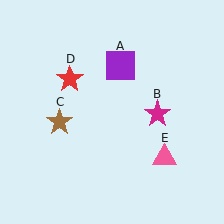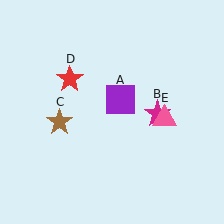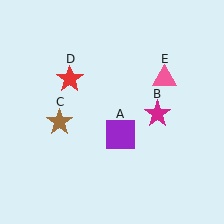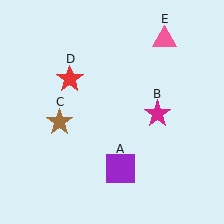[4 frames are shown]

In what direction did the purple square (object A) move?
The purple square (object A) moved down.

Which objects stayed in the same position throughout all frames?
Magenta star (object B) and brown star (object C) and red star (object D) remained stationary.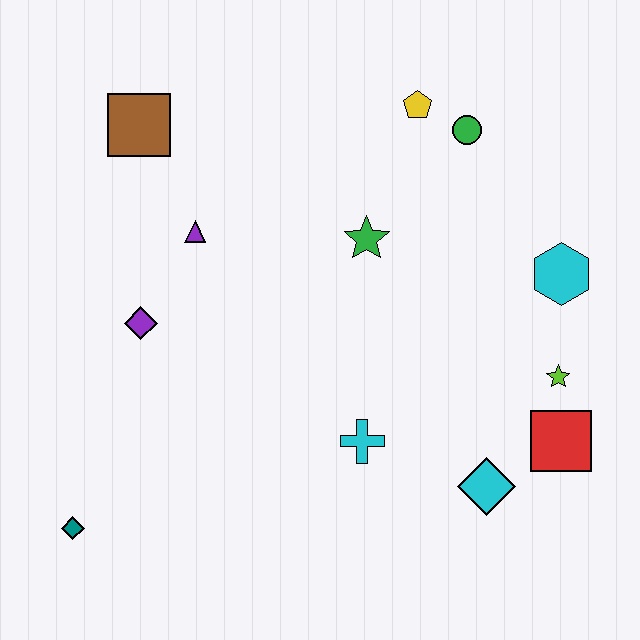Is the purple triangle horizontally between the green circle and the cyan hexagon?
No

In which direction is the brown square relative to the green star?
The brown square is to the left of the green star.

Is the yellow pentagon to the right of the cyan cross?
Yes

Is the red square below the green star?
Yes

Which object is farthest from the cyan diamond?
The brown square is farthest from the cyan diamond.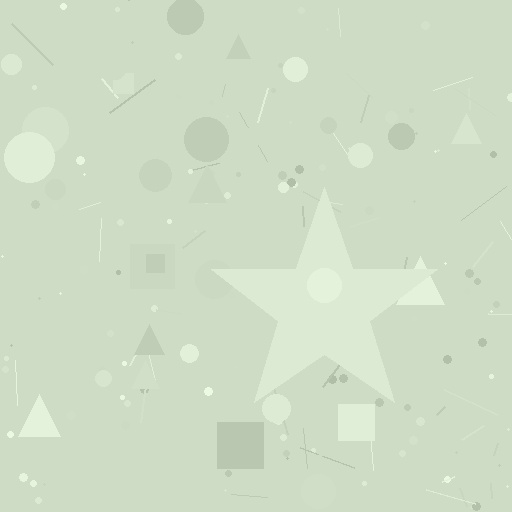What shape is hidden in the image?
A star is hidden in the image.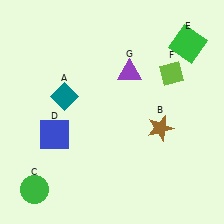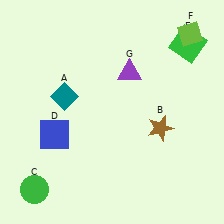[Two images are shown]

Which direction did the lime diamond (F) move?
The lime diamond (F) moved up.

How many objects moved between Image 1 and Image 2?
1 object moved between the two images.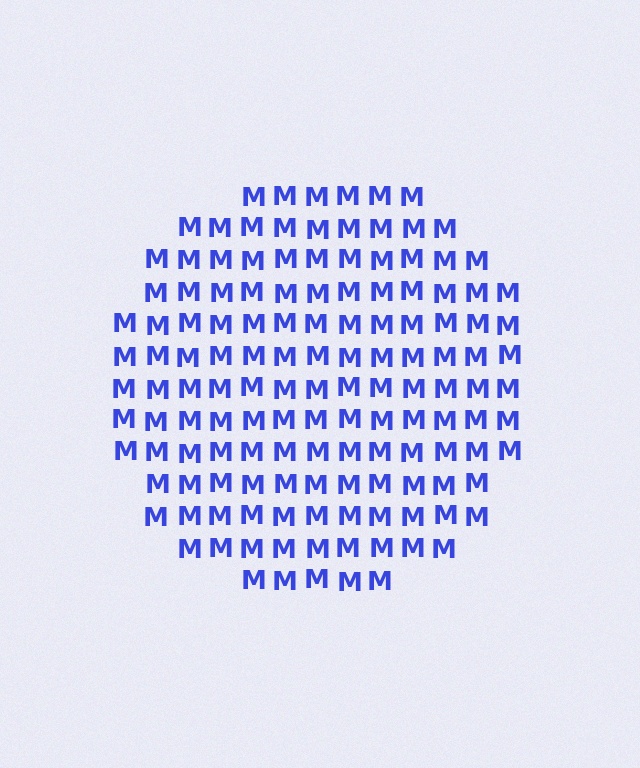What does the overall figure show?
The overall figure shows a circle.